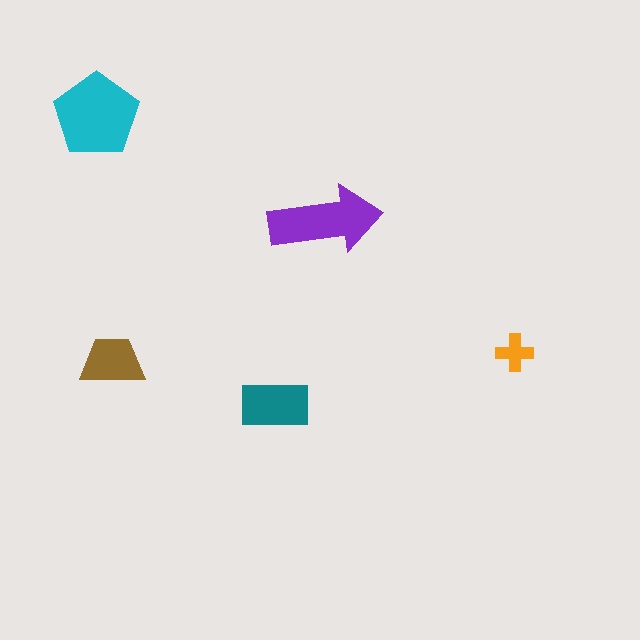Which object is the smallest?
The orange cross.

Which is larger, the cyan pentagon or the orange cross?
The cyan pentagon.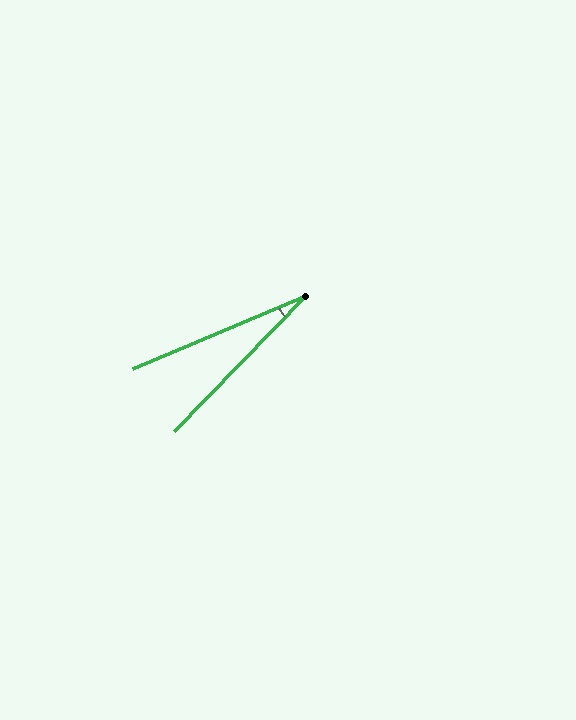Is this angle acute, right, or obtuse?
It is acute.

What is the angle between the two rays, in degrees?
Approximately 23 degrees.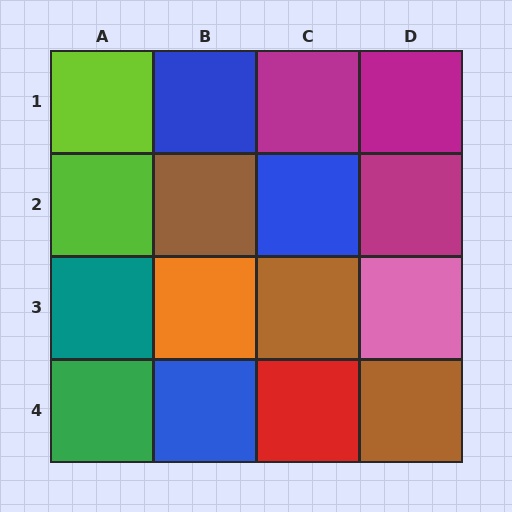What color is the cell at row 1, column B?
Blue.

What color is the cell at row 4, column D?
Brown.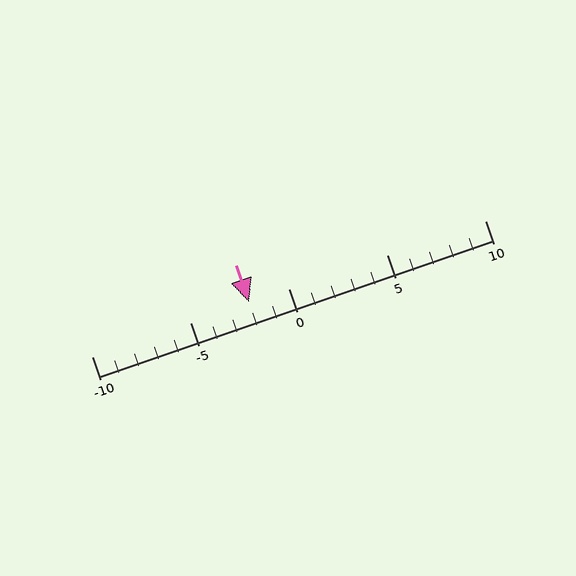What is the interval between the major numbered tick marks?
The major tick marks are spaced 5 units apart.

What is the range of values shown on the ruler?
The ruler shows values from -10 to 10.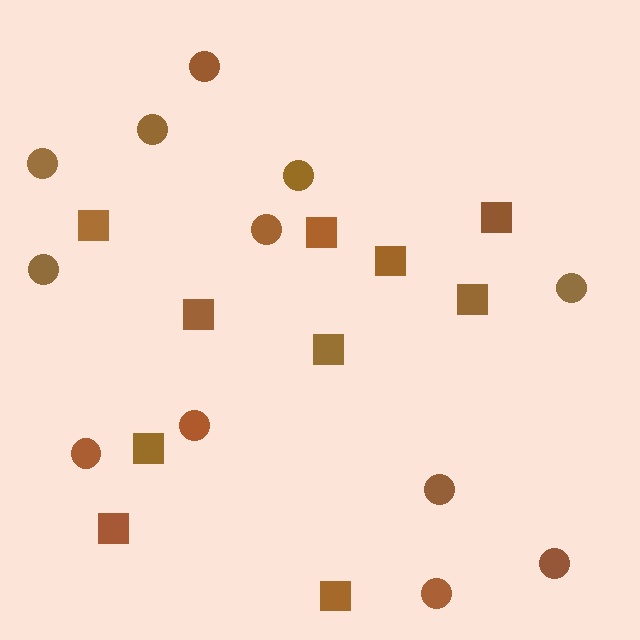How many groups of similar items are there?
There are 2 groups: one group of squares (10) and one group of circles (12).